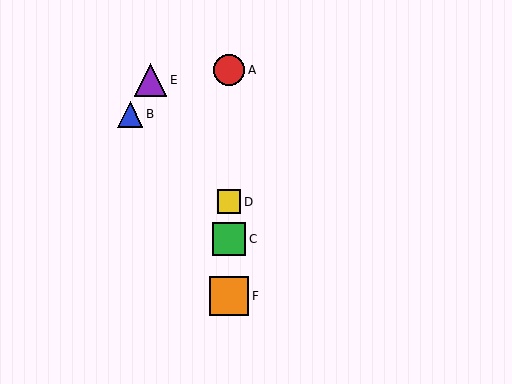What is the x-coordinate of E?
Object E is at x≈151.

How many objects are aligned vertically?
4 objects (A, C, D, F) are aligned vertically.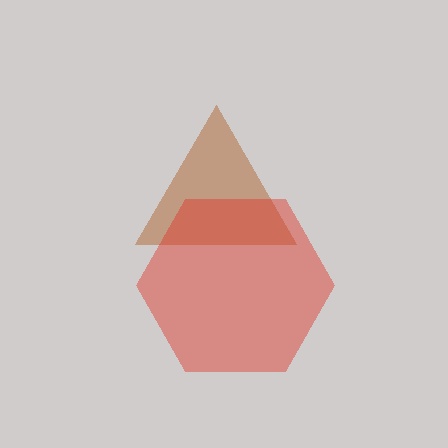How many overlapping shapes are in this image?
There are 2 overlapping shapes in the image.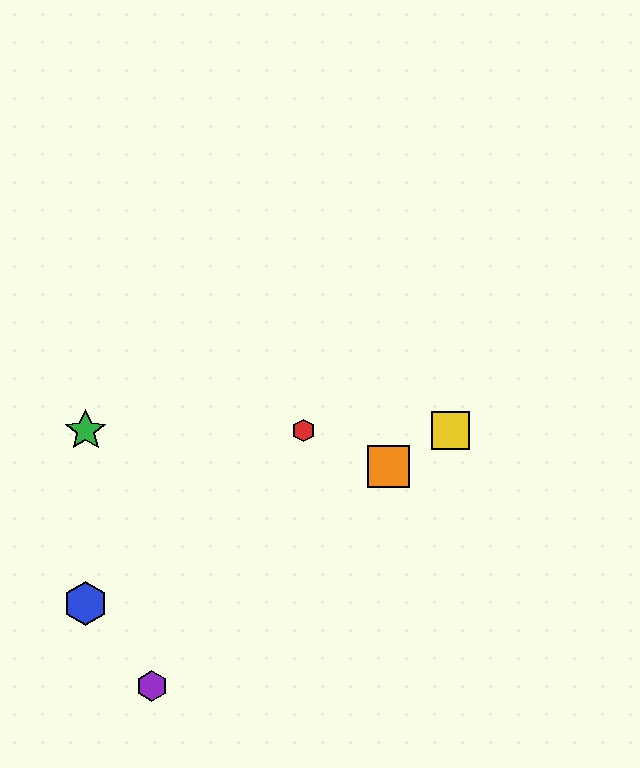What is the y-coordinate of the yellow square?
The yellow square is at y≈431.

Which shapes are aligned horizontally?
The red hexagon, the green star, the yellow square are aligned horizontally.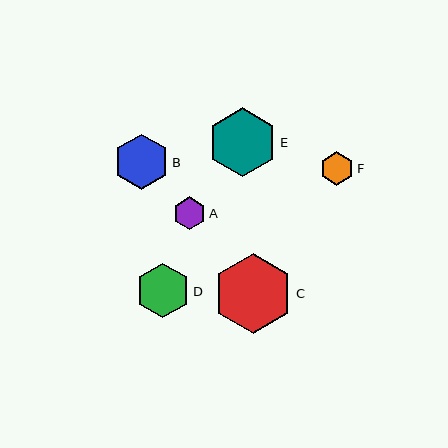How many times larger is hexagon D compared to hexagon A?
Hexagon D is approximately 1.6 times the size of hexagon A.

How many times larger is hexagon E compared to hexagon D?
Hexagon E is approximately 1.3 times the size of hexagon D.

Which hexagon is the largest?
Hexagon C is the largest with a size of approximately 80 pixels.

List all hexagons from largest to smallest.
From largest to smallest: C, E, B, D, F, A.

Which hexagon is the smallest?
Hexagon A is the smallest with a size of approximately 33 pixels.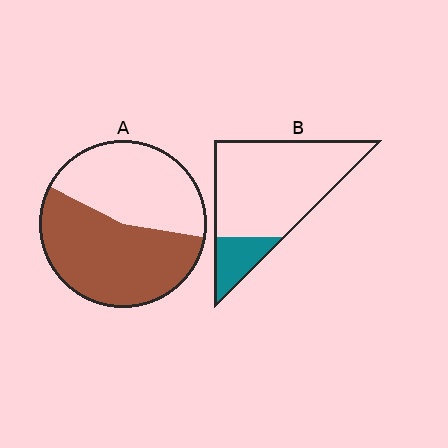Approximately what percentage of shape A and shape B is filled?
A is approximately 55% and B is approximately 20%.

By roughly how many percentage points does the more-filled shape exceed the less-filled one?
By roughly 35 percentage points (A over B).